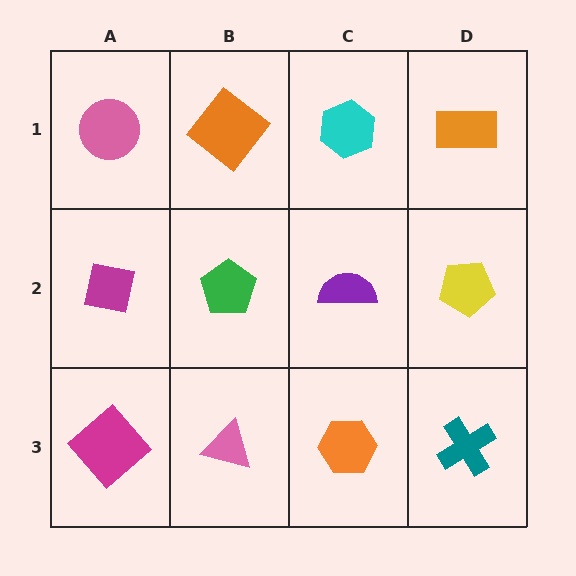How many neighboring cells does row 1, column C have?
3.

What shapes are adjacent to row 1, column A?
A magenta square (row 2, column A), an orange diamond (row 1, column B).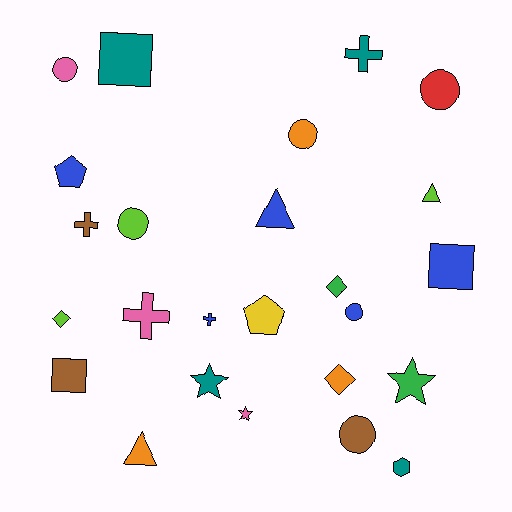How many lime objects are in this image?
There are 3 lime objects.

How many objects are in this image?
There are 25 objects.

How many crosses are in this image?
There are 4 crosses.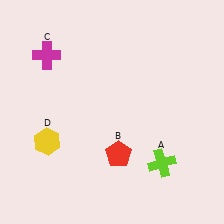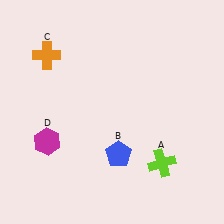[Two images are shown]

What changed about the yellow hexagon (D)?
In Image 1, D is yellow. In Image 2, it changed to magenta.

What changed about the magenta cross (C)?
In Image 1, C is magenta. In Image 2, it changed to orange.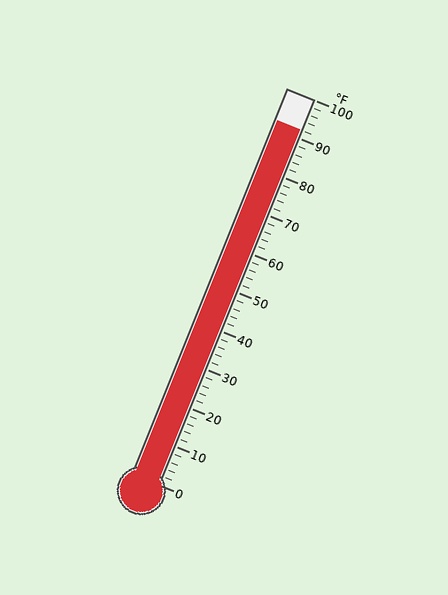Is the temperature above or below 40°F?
The temperature is above 40°F.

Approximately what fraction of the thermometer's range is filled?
The thermometer is filled to approximately 90% of its range.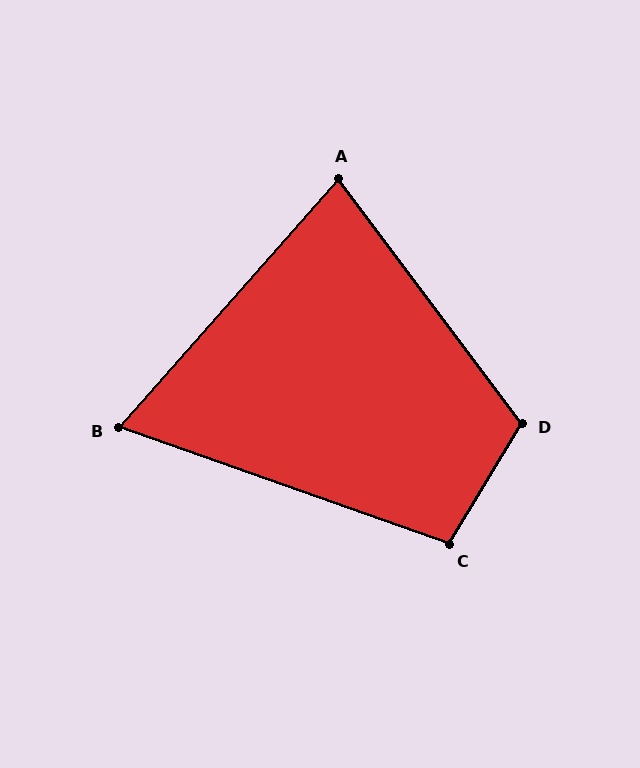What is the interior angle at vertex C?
Approximately 102 degrees (obtuse).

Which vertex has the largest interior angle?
D, at approximately 112 degrees.